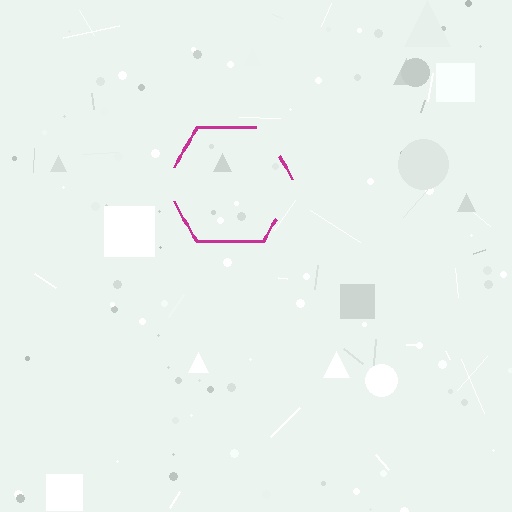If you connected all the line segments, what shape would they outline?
They would outline a hexagon.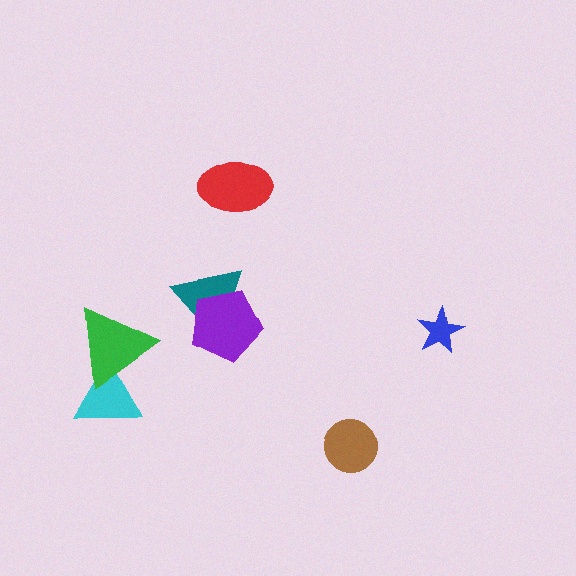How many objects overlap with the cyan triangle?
1 object overlaps with the cyan triangle.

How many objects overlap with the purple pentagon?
1 object overlaps with the purple pentagon.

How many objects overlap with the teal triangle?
1 object overlaps with the teal triangle.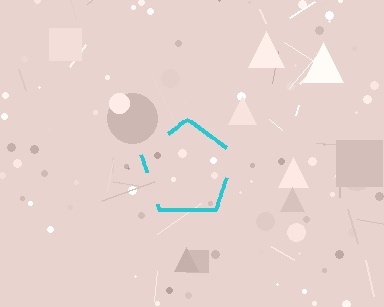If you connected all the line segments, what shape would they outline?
They would outline a pentagon.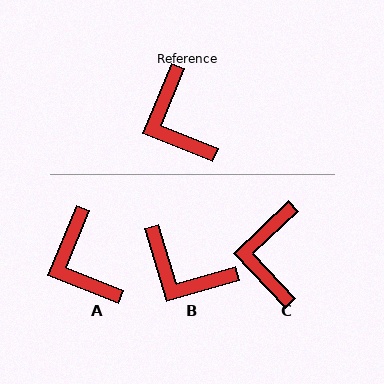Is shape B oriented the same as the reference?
No, it is off by about 39 degrees.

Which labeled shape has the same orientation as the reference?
A.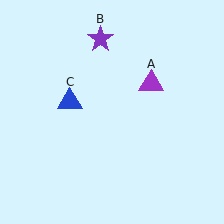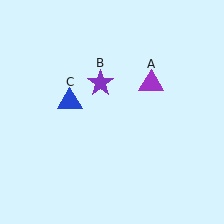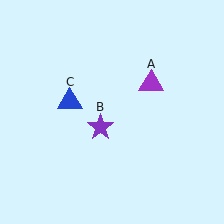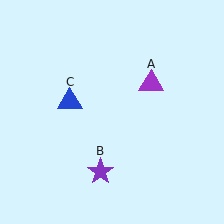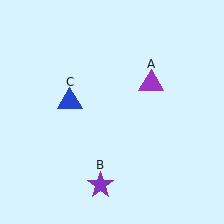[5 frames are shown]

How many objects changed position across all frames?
1 object changed position: purple star (object B).